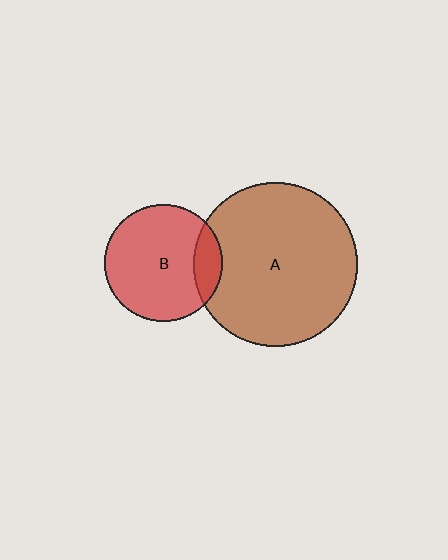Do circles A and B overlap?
Yes.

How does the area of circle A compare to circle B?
Approximately 2.0 times.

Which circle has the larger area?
Circle A (brown).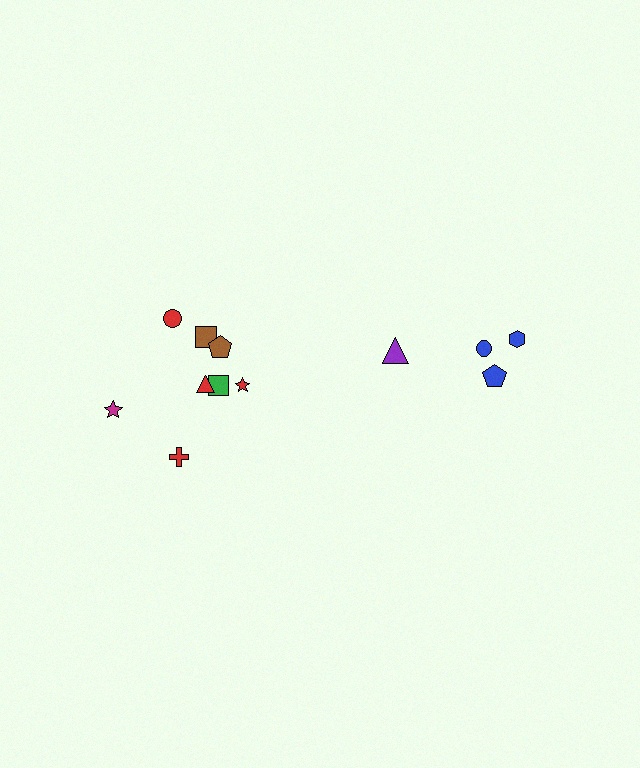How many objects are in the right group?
There are 4 objects.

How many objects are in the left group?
There are 8 objects.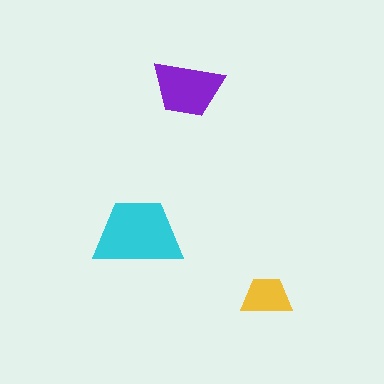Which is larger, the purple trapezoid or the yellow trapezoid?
The purple one.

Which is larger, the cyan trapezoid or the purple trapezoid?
The cyan one.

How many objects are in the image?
There are 3 objects in the image.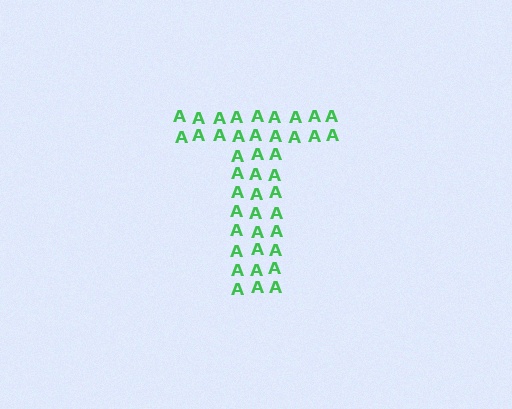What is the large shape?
The large shape is the letter T.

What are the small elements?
The small elements are letter A's.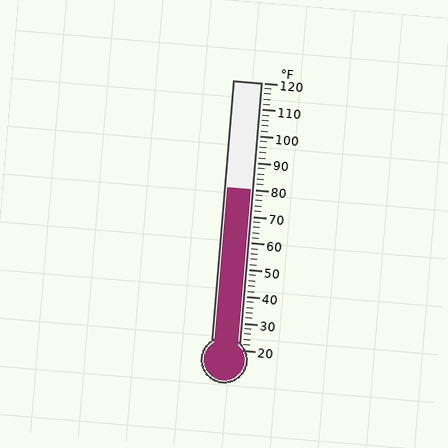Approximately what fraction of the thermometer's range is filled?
The thermometer is filled to approximately 60% of its range.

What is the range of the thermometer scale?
The thermometer scale ranges from 20°F to 120°F.